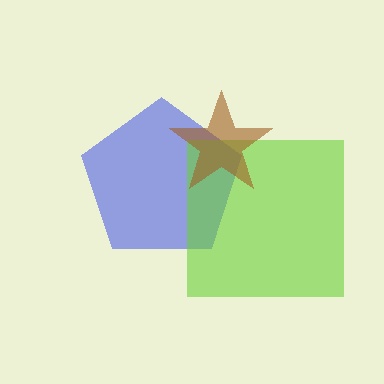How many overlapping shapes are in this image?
There are 3 overlapping shapes in the image.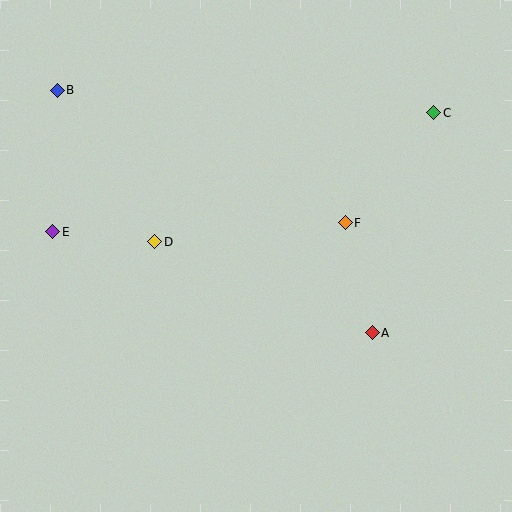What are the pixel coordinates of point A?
Point A is at (372, 333).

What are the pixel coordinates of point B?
Point B is at (57, 90).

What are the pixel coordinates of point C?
Point C is at (434, 113).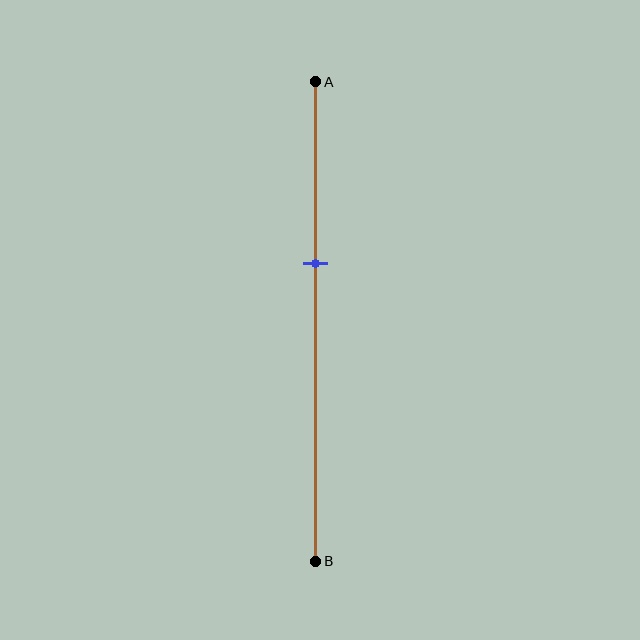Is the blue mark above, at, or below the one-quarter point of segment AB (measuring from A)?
The blue mark is below the one-quarter point of segment AB.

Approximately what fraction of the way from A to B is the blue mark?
The blue mark is approximately 40% of the way from A to B.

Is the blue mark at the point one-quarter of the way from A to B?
No, the mark is at about 40% from A, not at the 25% one-quarter point.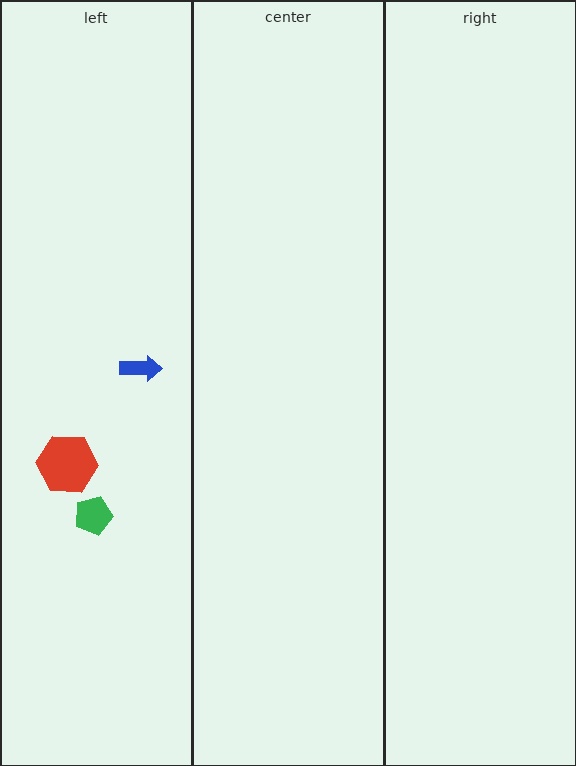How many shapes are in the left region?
3.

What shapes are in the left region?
The blue arrow, the green pentagon, the red hexagon.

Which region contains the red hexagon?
The left region.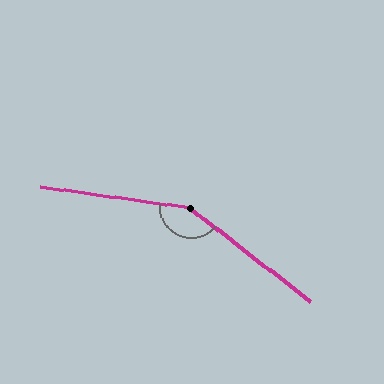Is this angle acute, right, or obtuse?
It is obtuse.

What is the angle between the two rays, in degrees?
Approximately 150 degrees.